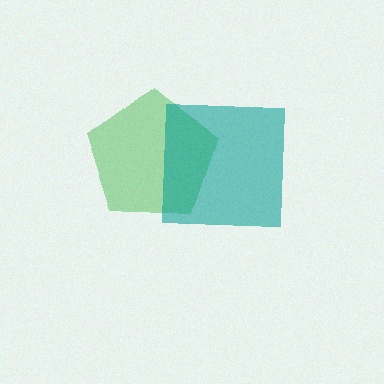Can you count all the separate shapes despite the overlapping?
Yes, there are 2 separate shapes.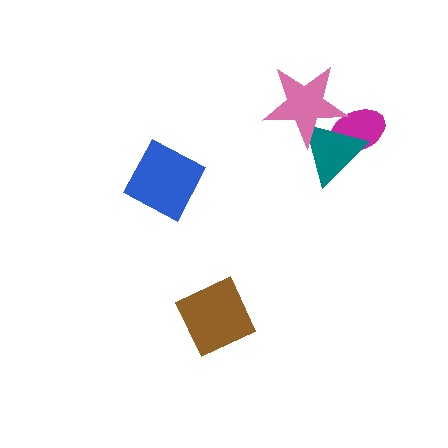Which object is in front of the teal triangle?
The pink star is in front of the teal triangle.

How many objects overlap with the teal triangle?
2 objects overlap with the teal triangle.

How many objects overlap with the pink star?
2 objects overlap with the pink star.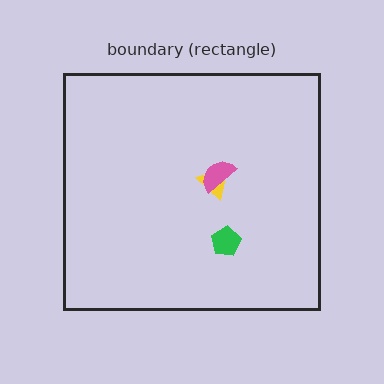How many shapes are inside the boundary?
3 inside, 0 outside.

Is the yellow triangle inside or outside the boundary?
Inside.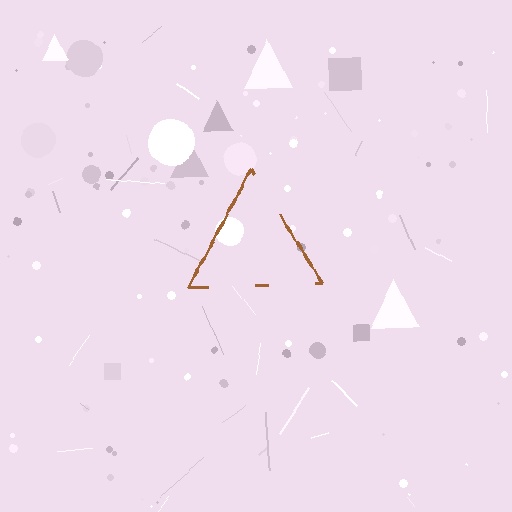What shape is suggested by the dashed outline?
The dashed outline suggests a triangle.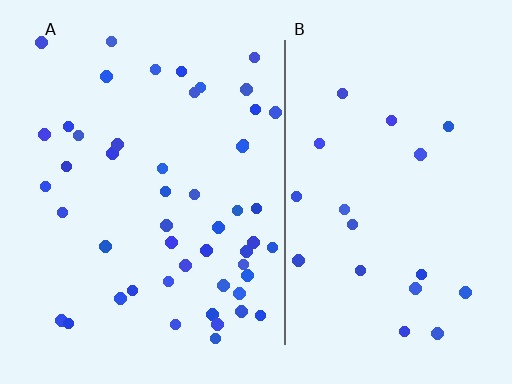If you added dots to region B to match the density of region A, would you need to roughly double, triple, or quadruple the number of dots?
Approximately triple.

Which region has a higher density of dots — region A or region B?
A (the left).